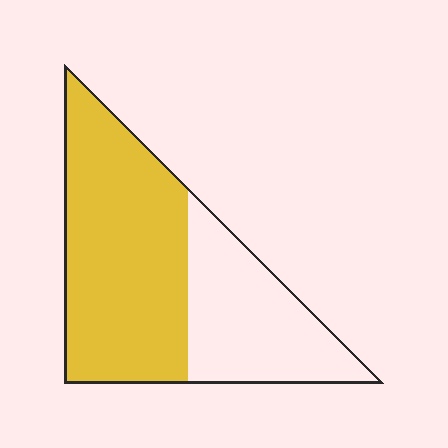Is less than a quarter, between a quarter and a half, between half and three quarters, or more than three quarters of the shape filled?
Between half and three quarters.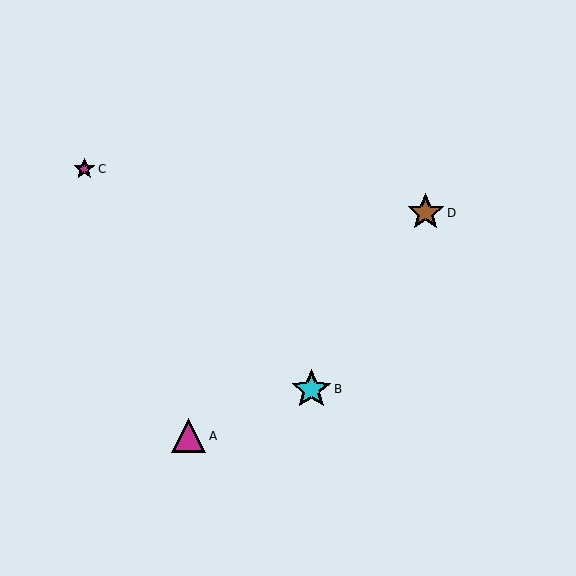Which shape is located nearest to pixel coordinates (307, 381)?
The cyan star (labeled B) at (311, 389) is nearest to that location.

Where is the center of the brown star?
The center of the brown star is at (426, 213).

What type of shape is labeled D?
Shape D is a brown star.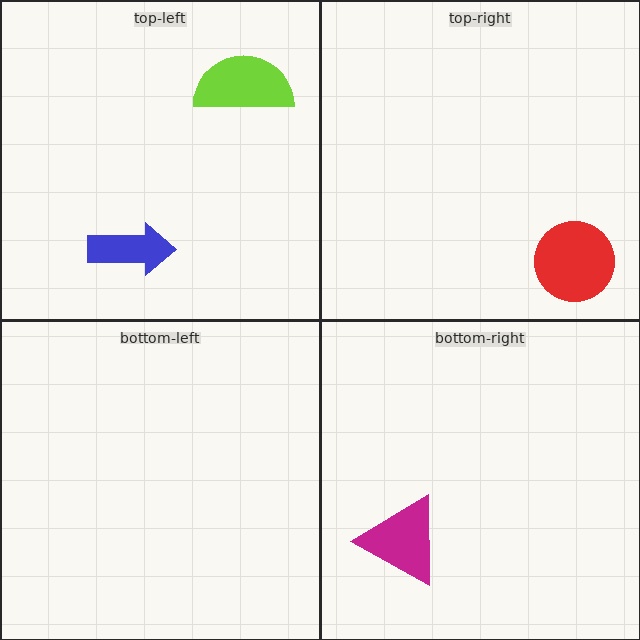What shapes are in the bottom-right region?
The magenta triangle.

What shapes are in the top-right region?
The red circle.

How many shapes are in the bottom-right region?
1.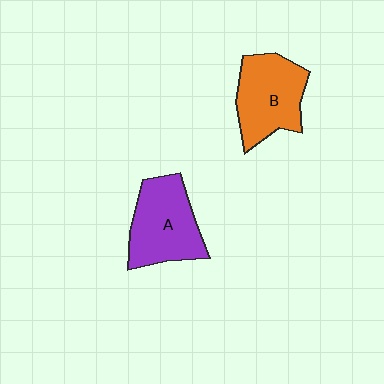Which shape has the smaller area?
Shape B (orange).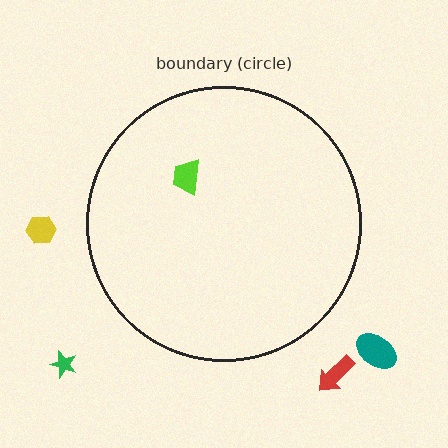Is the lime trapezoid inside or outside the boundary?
Inside.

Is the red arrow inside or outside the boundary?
Outside.